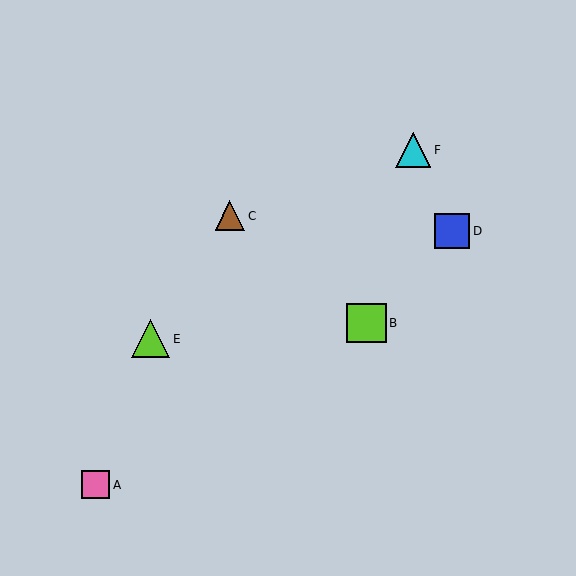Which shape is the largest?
The lime square (labeled B) is the largest.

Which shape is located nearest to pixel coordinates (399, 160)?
The cyan triangle (labeled F) at (413, 150) is nearest to that location.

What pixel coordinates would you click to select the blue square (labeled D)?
Click at (452, 231) to select the blue square D.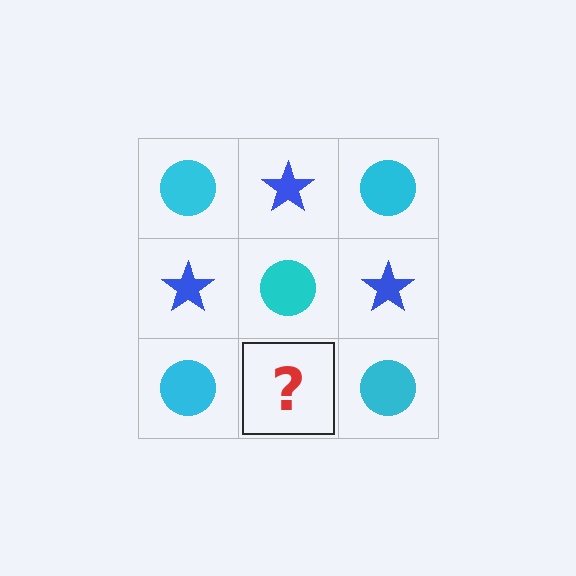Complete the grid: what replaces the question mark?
The question mark should be replaced with a blue star.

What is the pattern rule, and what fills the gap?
The rule is that it alternates cyan circle and blue star in a checkerboard pattern. The gap should be filled with a blue star.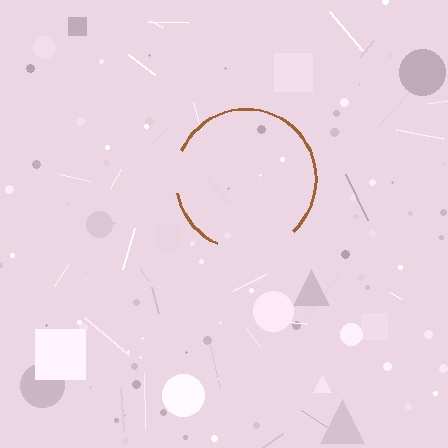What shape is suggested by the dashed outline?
The dashed outline suggests a circle.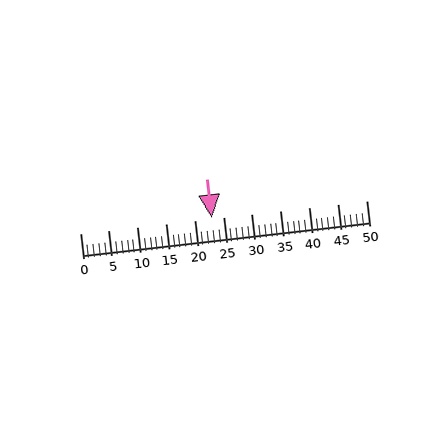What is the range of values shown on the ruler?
The ruler shows values from 0 to 50.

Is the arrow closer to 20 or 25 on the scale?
The arrow is closer to 25.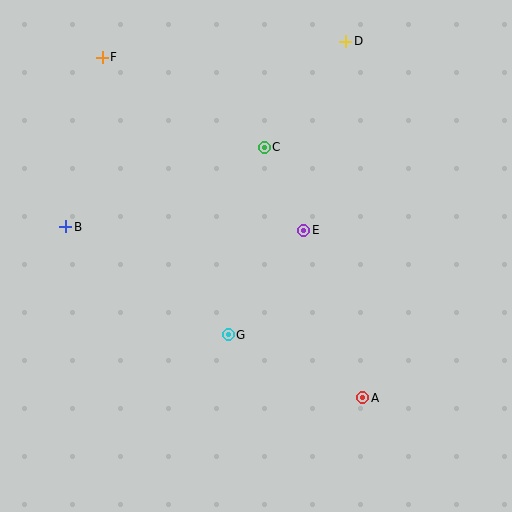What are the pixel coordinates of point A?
Point A is at (363, 398).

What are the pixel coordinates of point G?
Point G is at (228, 335).